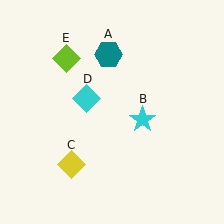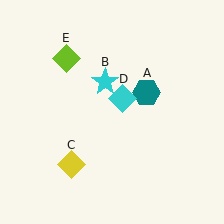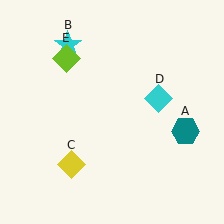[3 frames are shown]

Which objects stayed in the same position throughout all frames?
Yellow diamond (object C) and lime diamond (object E) remained stationary.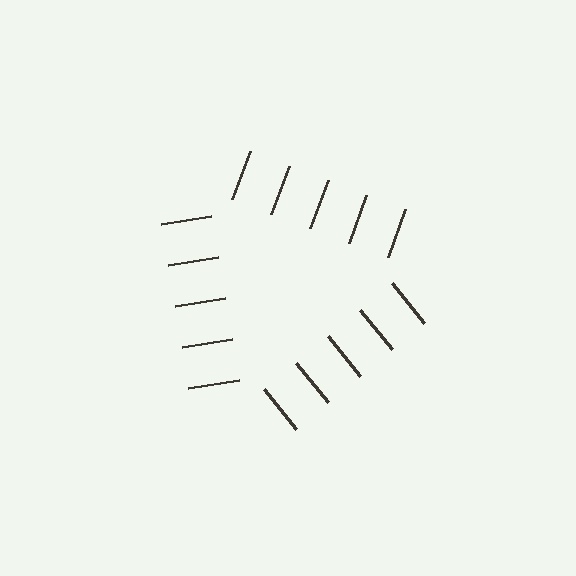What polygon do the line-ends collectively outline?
An illusory triangle — the line segments terminate on its edges but no continuous stroke is drawn.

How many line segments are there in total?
15 — 5 along each of the 3 edges.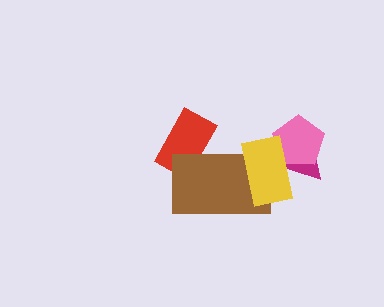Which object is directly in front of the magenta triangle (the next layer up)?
The pink pentagon is directly in front of the magenta triangle.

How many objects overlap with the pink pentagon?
2 objects overlap with the pink pentagon.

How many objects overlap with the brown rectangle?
2 objects overlap with the brown rectangle.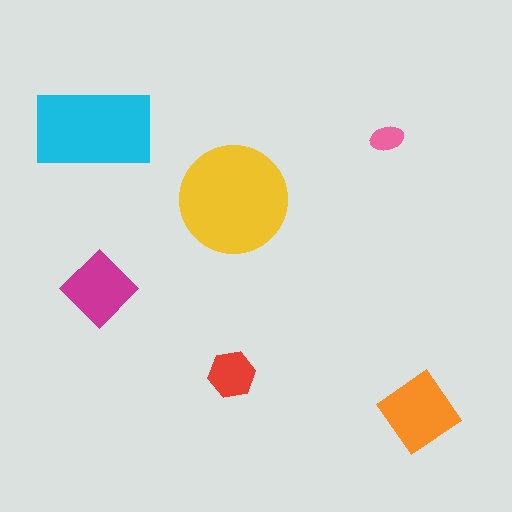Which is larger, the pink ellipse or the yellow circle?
The yellow circle.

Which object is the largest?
The yellow circle.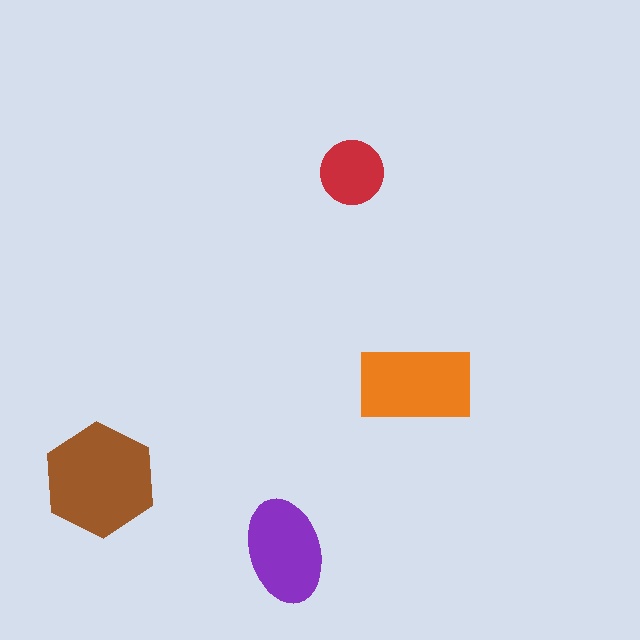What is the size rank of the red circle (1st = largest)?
4th.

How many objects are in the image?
There are 4 objects in the image.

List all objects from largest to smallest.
The brown hexagon, the orange rectangle, the purple ellipse, the red circle.